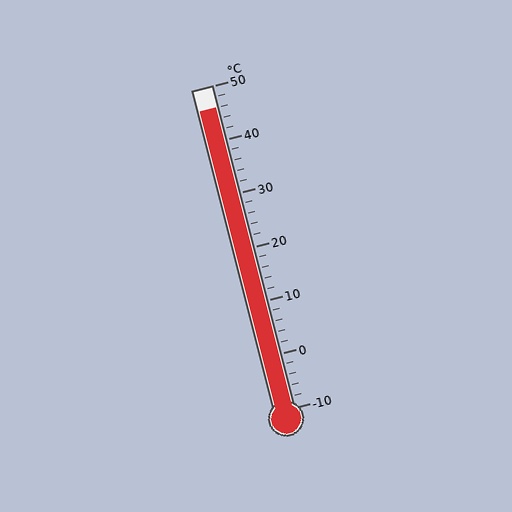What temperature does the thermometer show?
The thermometer shows approximately 46°C.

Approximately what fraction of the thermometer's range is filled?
The thermometer is filled to approximately 95% of its range.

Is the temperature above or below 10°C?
The temperature is above 10°C.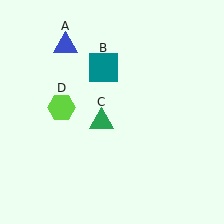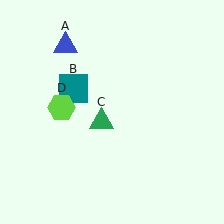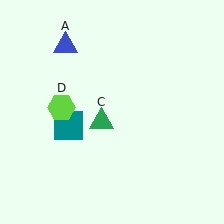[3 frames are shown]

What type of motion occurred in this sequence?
The teal square (object B) rotated counterclockwise around the center of the scene.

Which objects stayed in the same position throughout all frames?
Blue triangle (object A) and green triangle (object C) and lime hexagon (object D) remained stationary.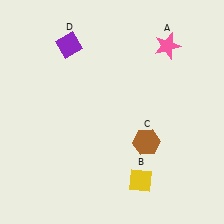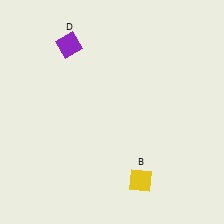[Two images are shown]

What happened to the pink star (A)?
The pink star (A) was removed in Image 2. It was in the top-right area of Image 1.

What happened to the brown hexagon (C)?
The brown hexagon (C) was removed in Image 2. It was in the bottom-right area of Image 1.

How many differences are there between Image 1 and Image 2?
There are 2 differences between the two images.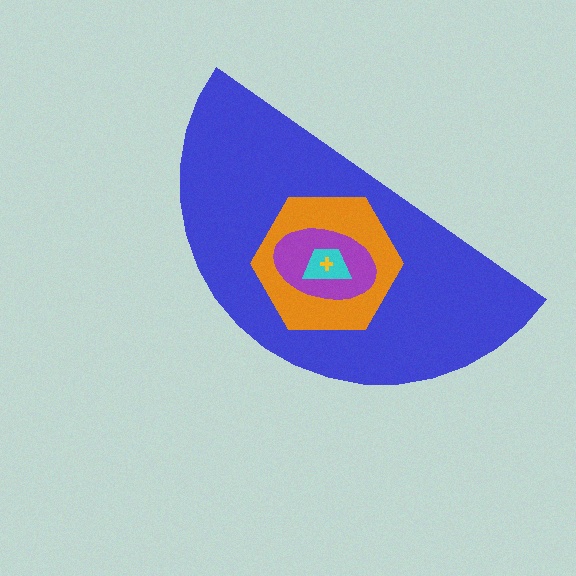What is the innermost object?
The yellow cross.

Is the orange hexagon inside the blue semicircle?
Yes.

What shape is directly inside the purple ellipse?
The cyan trapezoid.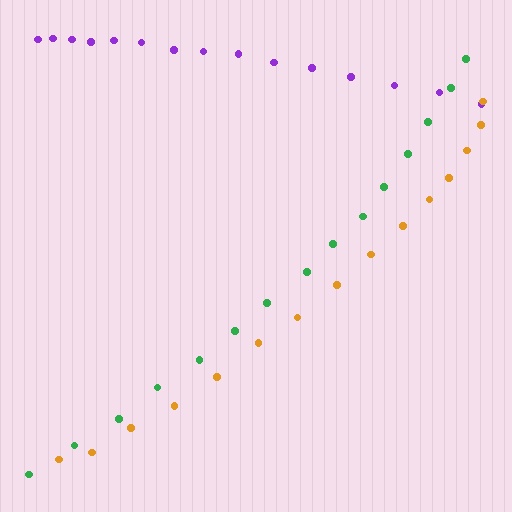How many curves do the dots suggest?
There are 3 distinct paths.